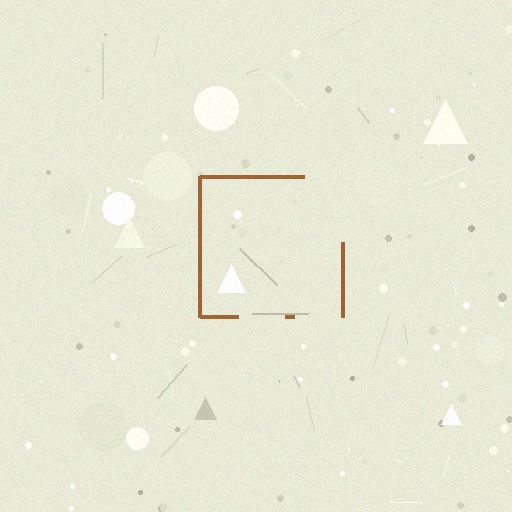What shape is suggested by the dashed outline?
The dashed outline suggests a square.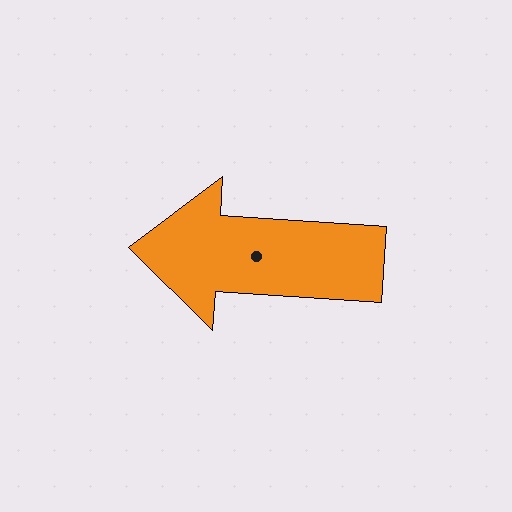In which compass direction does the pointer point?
West.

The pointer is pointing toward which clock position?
Roughly 9 o'clock.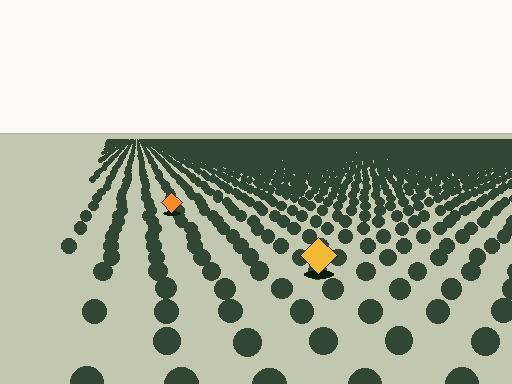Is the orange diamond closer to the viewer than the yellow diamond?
No. The yellow diamond is closer — you can tell from the texture gradient: the ground texture is coarser near it.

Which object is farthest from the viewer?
The orange diamond is farthest from the viewer. It appears smaller and the ground texture around it is denser.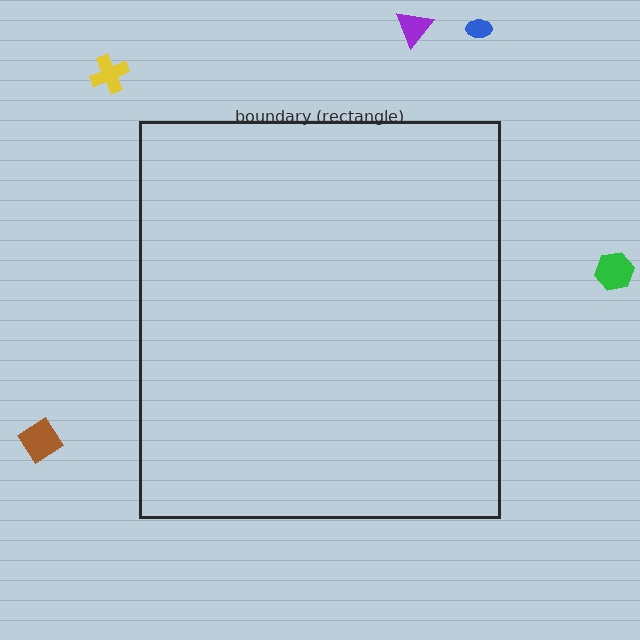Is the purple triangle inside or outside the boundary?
Outside.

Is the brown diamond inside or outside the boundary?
Outside.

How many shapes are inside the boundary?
0 inside, 5 outside.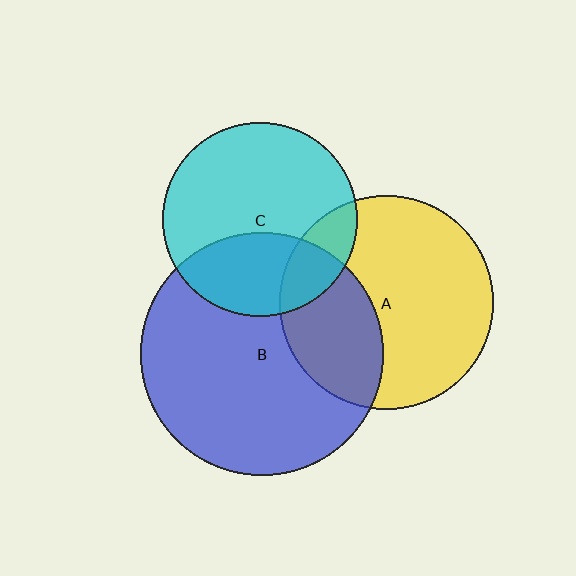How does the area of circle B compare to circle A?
Approximately 1.3 times.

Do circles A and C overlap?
Yes.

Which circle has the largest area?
Circle B (blue).